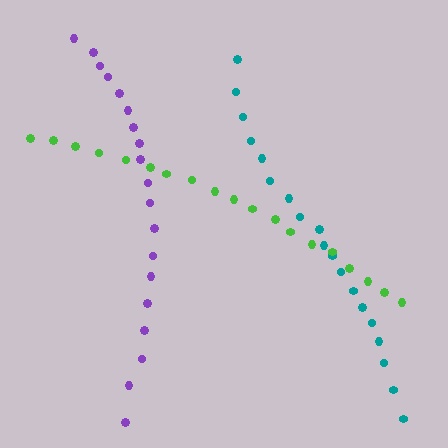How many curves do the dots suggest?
There are 3 distinct paths.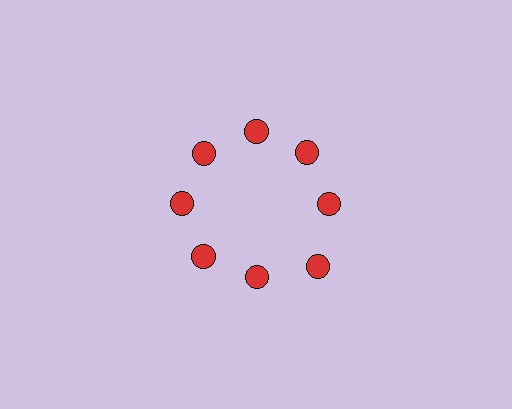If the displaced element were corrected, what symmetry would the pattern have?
It would have 8-fold rotational symmetry — the pattern would map onto itself every 45 degrees.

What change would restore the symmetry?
The symmetry would be restored by moving it inward, back onto the ring so that all 8 circles sit at equal angles and equal distance from the center.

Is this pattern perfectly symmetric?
No. The 8 red circles are arranged in a ring, but one element near the 4 o'clock position is pushed outward from the center, breaking the 8-fold rotational symmetry.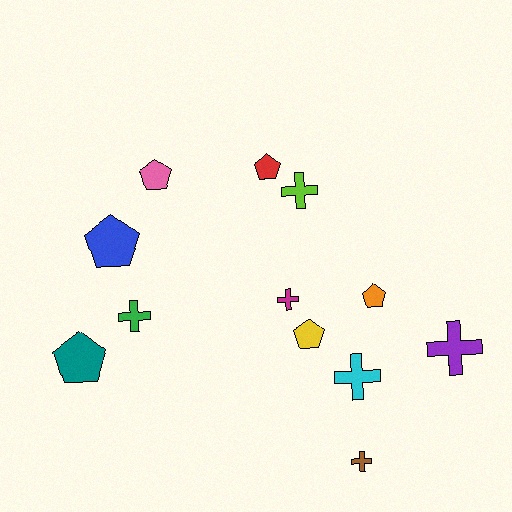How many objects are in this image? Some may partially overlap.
There are 12 objects.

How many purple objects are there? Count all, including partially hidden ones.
There is 1 purple object.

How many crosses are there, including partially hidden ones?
There are 6 crosses.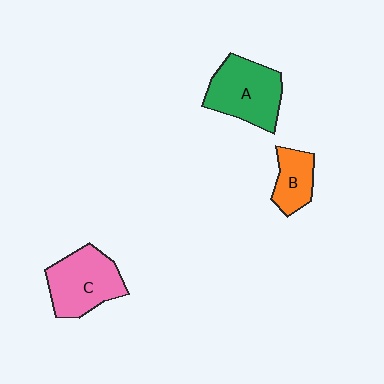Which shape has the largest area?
Shape A (green).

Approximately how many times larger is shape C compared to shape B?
Approximately 1.8 times.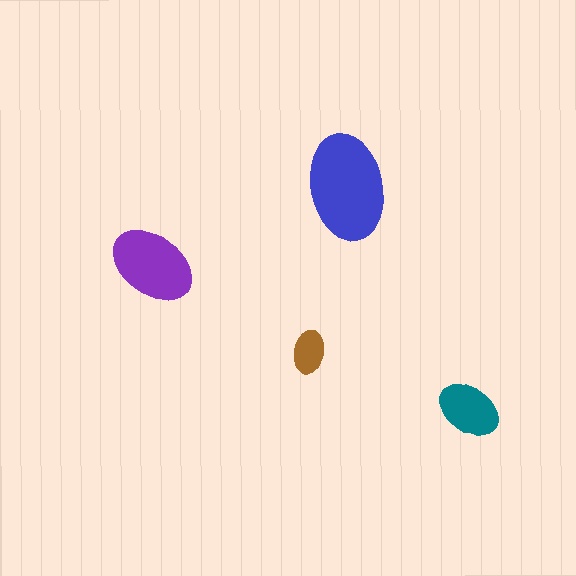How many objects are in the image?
There are 4 objects in the image.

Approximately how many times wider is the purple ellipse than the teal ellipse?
About 1.5 times wider.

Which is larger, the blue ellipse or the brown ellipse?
The blue one.